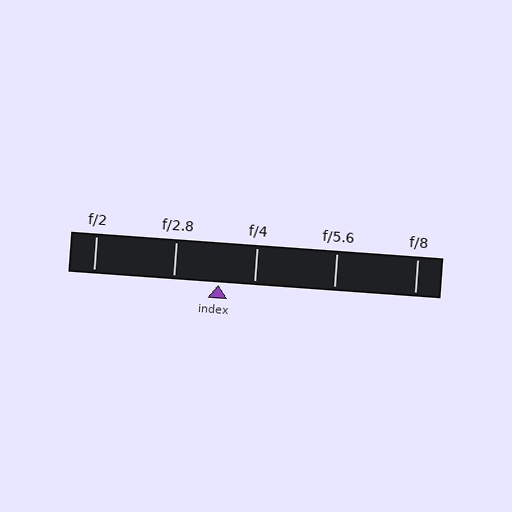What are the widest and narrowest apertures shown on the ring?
The widest aperture shown is f/2 and the narrowest is f/8.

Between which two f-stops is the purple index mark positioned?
The index mark is between f/2.8 and f/4.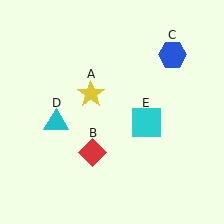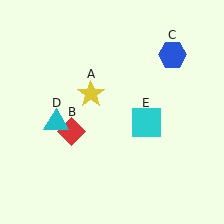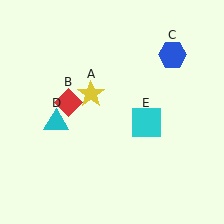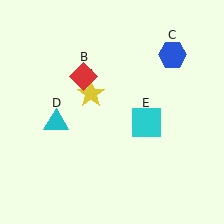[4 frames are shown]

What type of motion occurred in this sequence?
The red diamond (object B) rotated clockwise around the center of the scene.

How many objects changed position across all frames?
1 object changed position: red diamond (object B).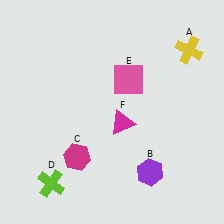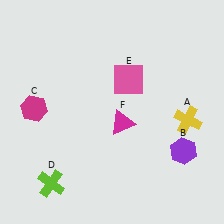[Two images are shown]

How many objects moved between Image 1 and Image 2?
3 objects moved between the two images.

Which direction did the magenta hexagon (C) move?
The magenta hexagon (C) moved up.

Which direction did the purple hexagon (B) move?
The purple hexagon (B) moved right.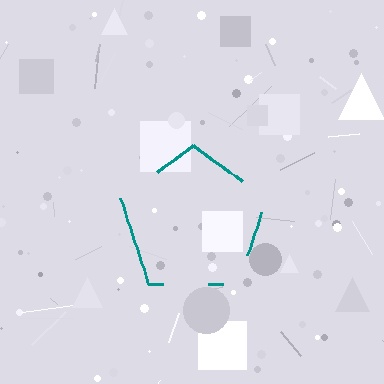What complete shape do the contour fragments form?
The contour fragments form a pentagon.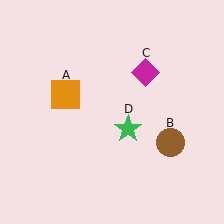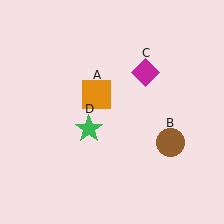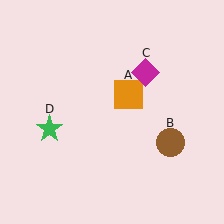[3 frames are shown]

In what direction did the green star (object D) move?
The green star (object D) moved left.